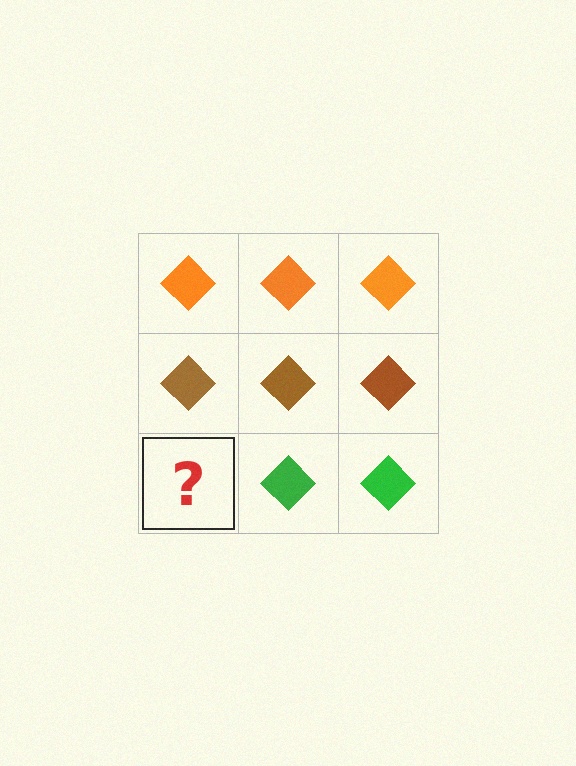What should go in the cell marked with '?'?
The missing cell should contain a green diamond.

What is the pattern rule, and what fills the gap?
The rule is that each row has a consistent color. The gap should be filled with a green diamond.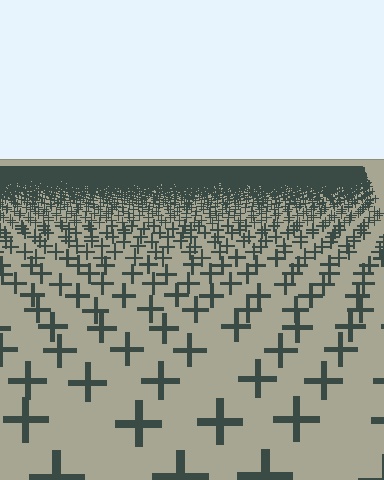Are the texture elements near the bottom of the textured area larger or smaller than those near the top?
Larger. Near the bottom, elements are closer to the viewer and appear at a bigger on-screen size.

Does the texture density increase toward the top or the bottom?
Density increases toward the top.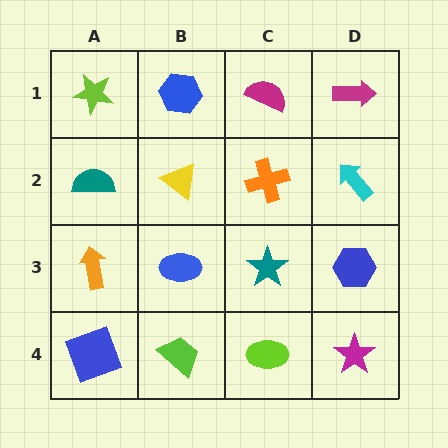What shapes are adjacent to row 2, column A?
A lime star (row 1, column A), an orange arrow (row 3, column A), a yellow triangle (row 2, column B).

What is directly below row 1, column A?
A teal semicircle.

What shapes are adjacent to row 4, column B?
A blue ellipse (row 3, column B), a blue square (row 4, column A), a lime ellipse (row 4, column C).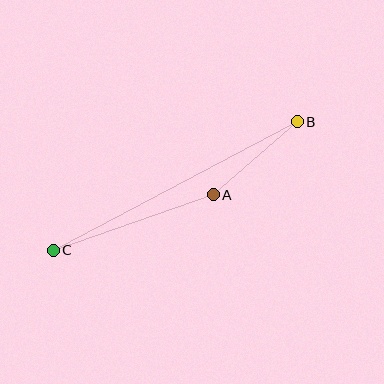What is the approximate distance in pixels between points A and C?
The distance between A and C is approximately 169 pixels.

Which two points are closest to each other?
Points A and B are closest to each other.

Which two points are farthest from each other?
Points B and C are farthest from each other.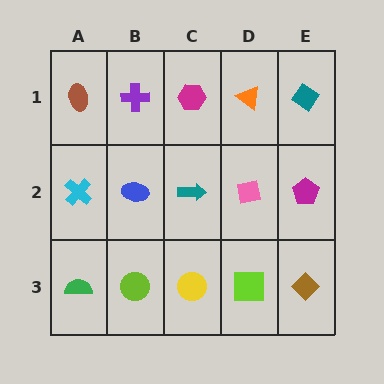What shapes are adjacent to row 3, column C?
A teal arrow (row 2, column C), a lime circle (row 3, column B), a lime square (row 3, column D).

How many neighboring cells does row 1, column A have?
2.